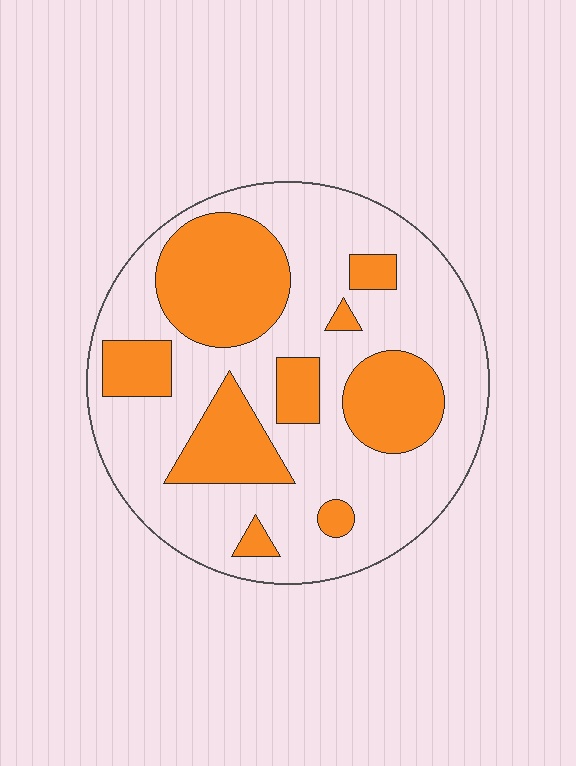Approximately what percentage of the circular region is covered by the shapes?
Approximately 35%.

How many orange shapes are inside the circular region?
9.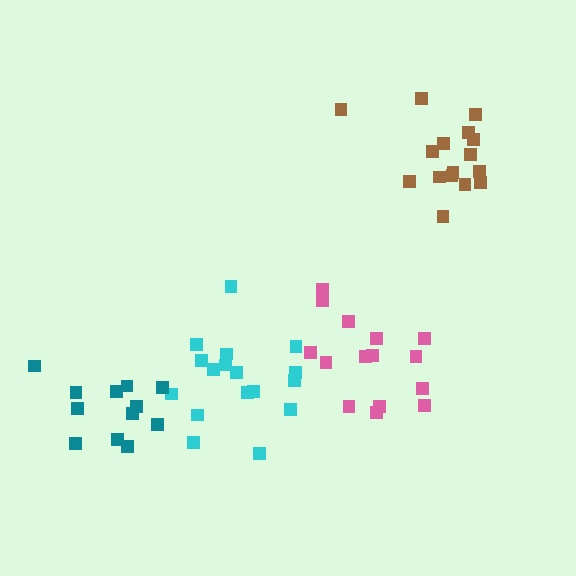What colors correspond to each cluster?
The clusters are colored: pink, cyan, teal, brown.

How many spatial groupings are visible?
There are 4 spatial groupings.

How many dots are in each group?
Group 1: 15 dots, Group 2: 17 dots, Group 3: 12 dots, Group 4: 16 dots (60 total).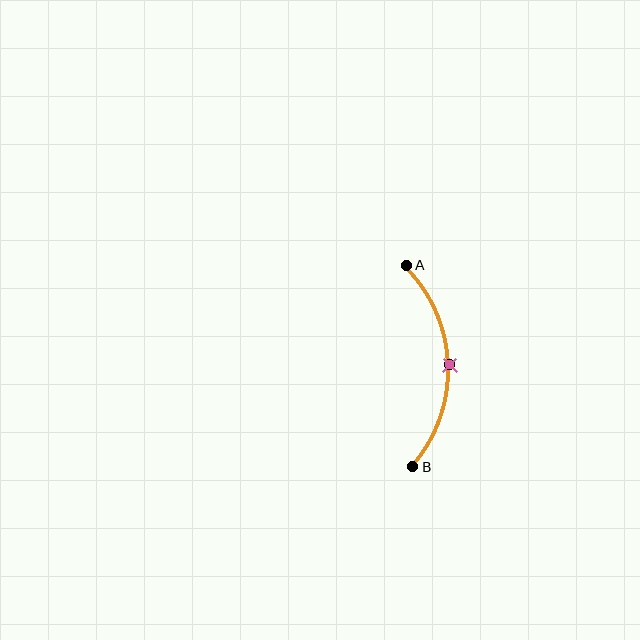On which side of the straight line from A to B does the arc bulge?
The arc bulges to the right of the straight line connecting A and B.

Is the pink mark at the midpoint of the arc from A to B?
Yes. The pink mark lies on the arc at equal arc-length from both A and B — it is the arc midpoint.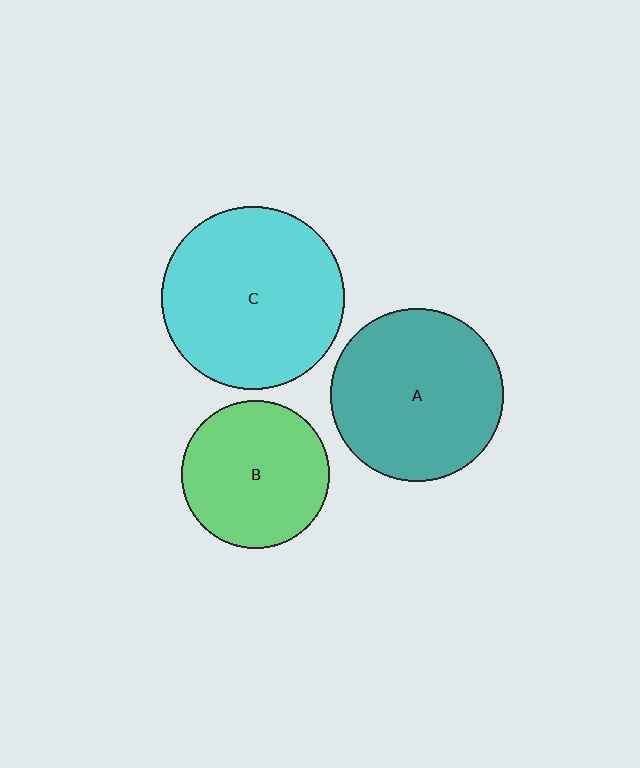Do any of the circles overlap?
No, none of the circles overlap.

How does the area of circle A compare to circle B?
Approximately 1.4 times.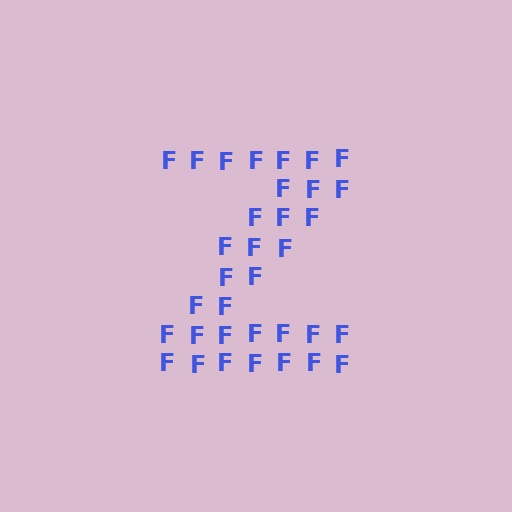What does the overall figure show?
The overall figure shows the letter Z.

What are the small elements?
The small elements are letter F's.